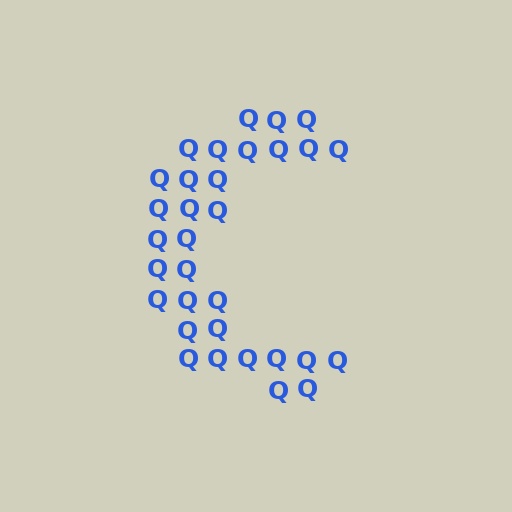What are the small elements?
The small elements are letter Q's.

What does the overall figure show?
The overall figure shows the letter C.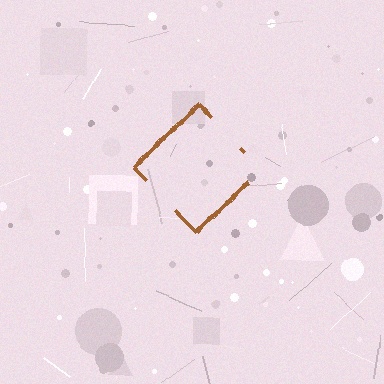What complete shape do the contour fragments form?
The contour fragments form a diamond.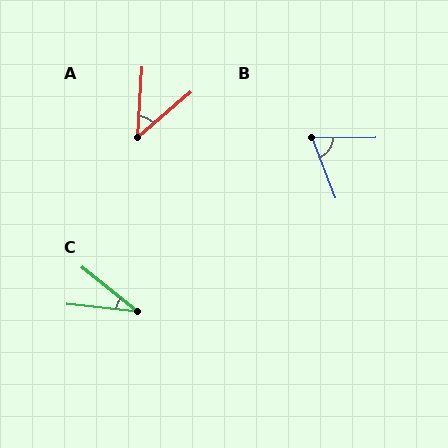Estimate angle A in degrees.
Approximately 46 degrees.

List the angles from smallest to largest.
C (33°), A (46°), B (69°).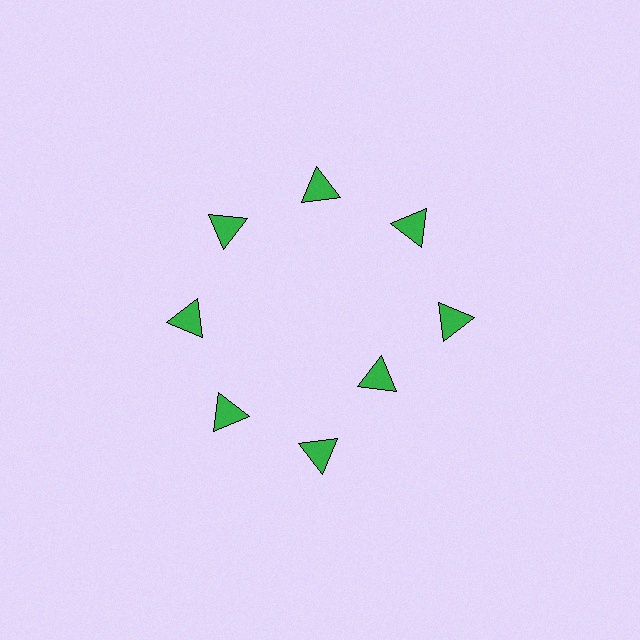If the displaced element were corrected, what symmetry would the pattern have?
It would have 8-fold rotational symmetry — the pattern would map onto itself every 45 degrees.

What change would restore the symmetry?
The symmetry would be restored by moving it outward, back onto the ring so that all 8 triangles sit at equal angles and equal distance from the center.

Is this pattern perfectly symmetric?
No. The 8 green triangles are arranged in a ring, but one element near the 4 o'clock position is pulled inward toward the center, breaking the 8-fold rotational symmetry.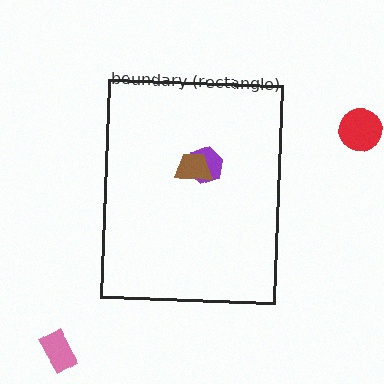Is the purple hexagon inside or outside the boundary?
Inside.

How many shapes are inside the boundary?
2 inside, 2 outside.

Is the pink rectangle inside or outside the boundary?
Outside.